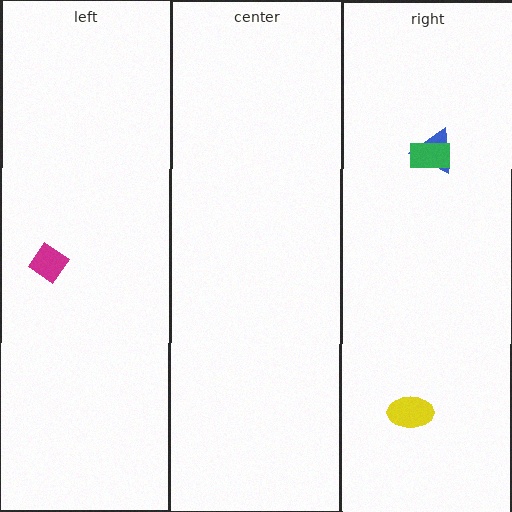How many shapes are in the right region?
3.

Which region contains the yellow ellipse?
The right region.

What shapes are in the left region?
The magenta diamond.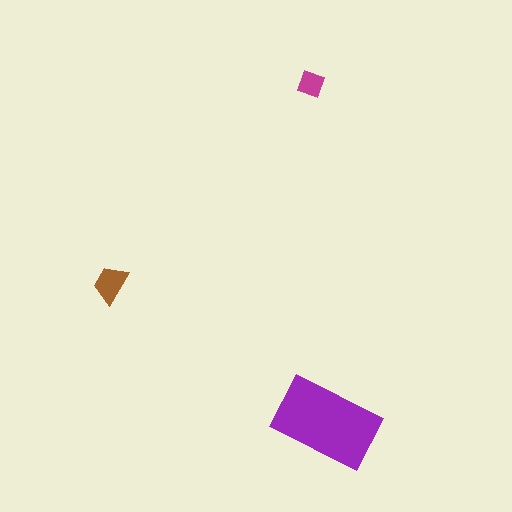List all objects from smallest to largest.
The magenta diamond, the brown trapezoid, the purple rectangle.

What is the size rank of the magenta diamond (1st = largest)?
3rd.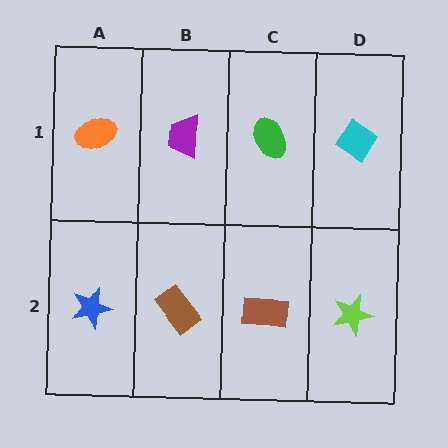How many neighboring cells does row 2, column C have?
3.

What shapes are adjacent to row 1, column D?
A lime star (row 2, column D), a green ellipse (row 1, column C).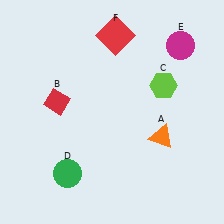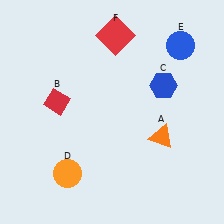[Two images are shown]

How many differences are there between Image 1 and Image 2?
There are 3 differences between the two images.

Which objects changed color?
C changed from lime to blue. D changed from green to orange. E changed from magenta to blue.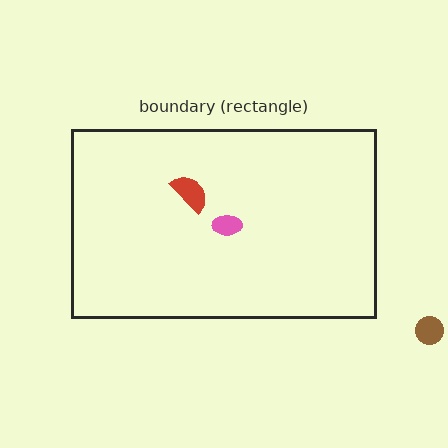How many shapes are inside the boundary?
2 inside, 1 outside.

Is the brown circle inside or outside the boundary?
Outside.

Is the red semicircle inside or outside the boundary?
Inside.